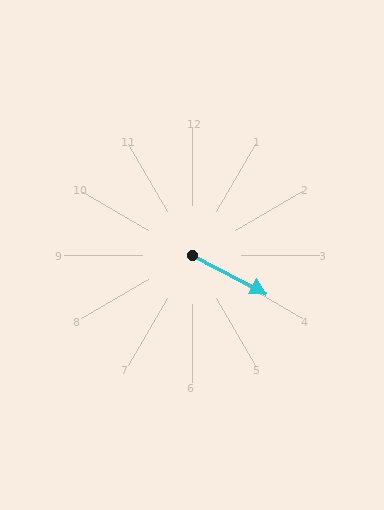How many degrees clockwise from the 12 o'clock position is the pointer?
Approximately 117 degrees.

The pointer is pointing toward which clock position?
Roughly 4 o'clock.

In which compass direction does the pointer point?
Southeast.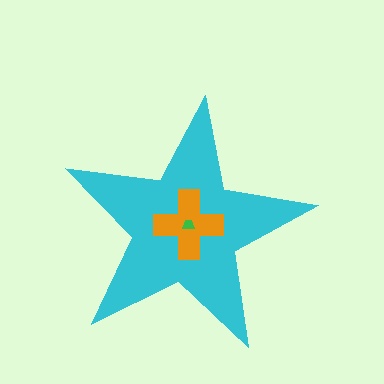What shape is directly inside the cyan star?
The orange cross.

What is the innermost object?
The green trapezoid.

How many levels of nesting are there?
3.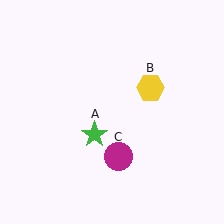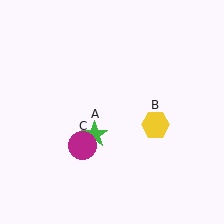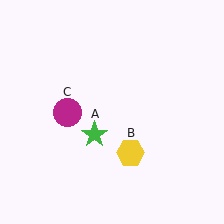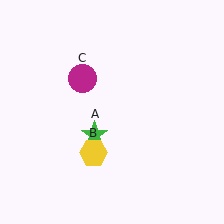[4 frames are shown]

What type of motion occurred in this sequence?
The yellow hexagon (object B), magenta circle (object C) rotated clockwise around the center of the scene.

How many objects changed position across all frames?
2 objects changed position: yellow hexagon (object B), magenta circle (object C).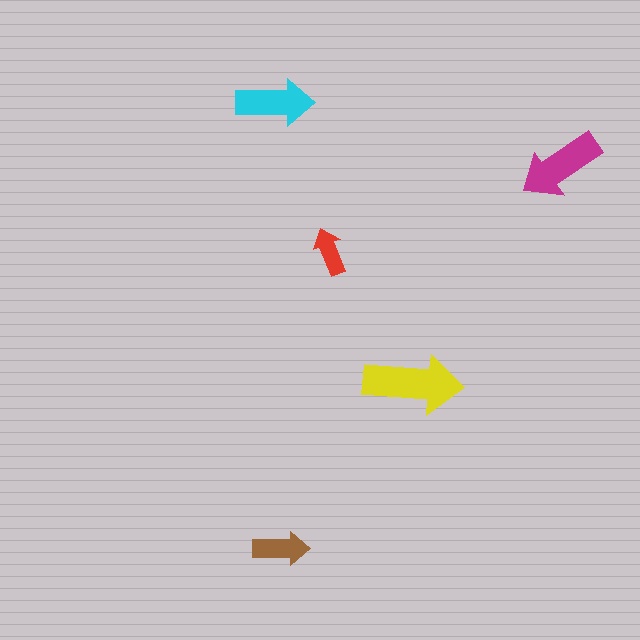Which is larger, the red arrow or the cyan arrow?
The cyan one.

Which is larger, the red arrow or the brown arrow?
The brown one.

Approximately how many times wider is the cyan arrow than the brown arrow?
About 1.5 times wider.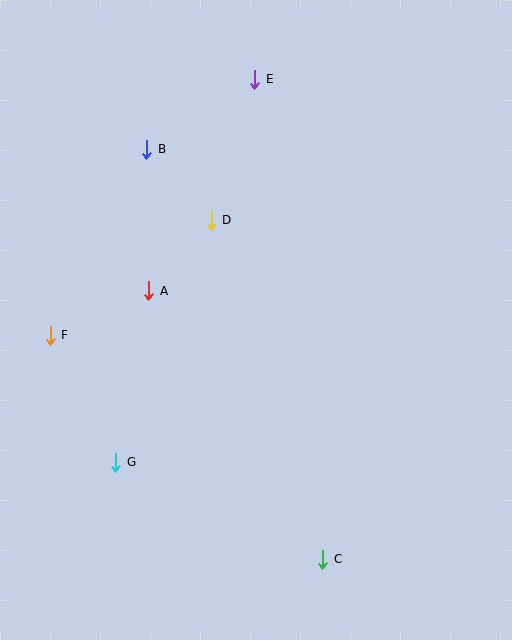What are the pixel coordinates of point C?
Point C is at (323, 559).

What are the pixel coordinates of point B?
Point B is at (147, 149).